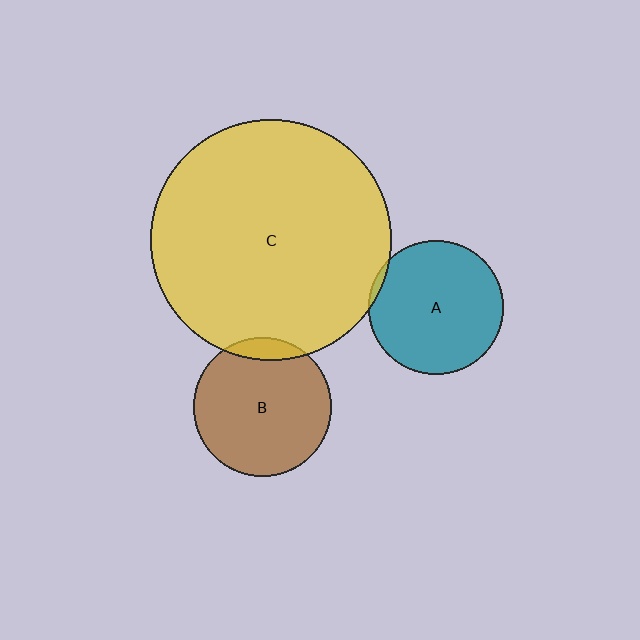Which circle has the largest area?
Circle C (yellow).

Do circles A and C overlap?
Yes.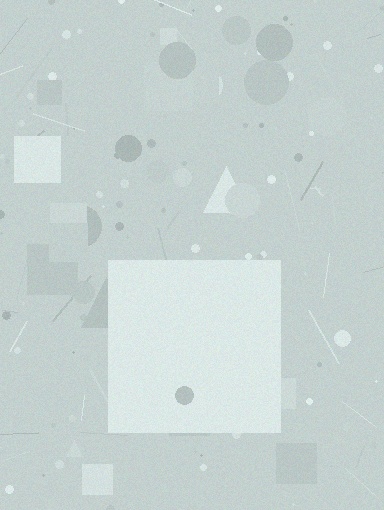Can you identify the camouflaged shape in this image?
The camouflaged shape is a square.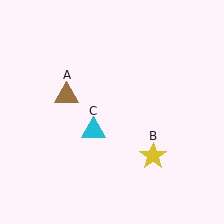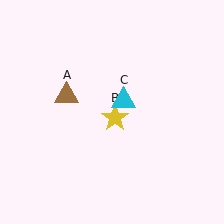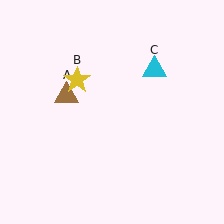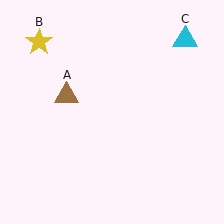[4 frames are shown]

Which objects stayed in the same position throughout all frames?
Brown triangle (object A) remained stationary.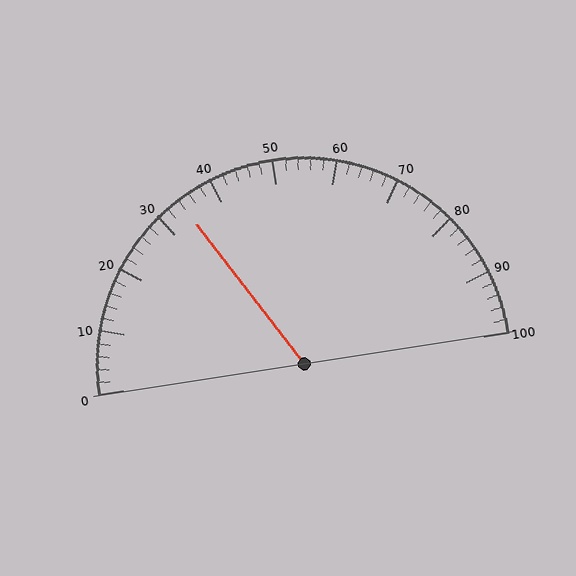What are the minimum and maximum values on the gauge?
The gauge ranges from 0 to 100.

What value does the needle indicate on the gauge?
The needle indicates approximately 34.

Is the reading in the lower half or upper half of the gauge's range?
The reading is in the lower half of the range (0 to 100).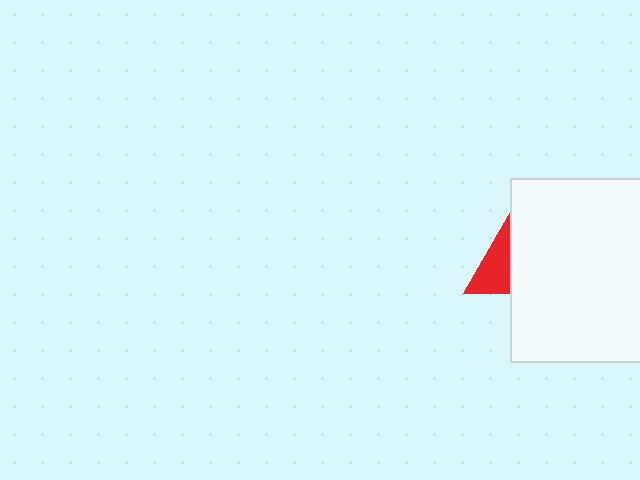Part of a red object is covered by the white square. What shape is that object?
It is a triangle.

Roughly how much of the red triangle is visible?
A small part of it is visible (roughly 34%).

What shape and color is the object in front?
The object in front is a white square.